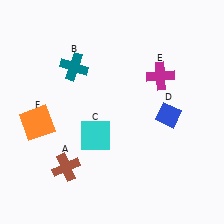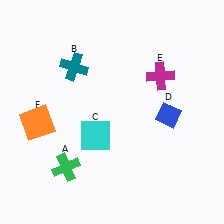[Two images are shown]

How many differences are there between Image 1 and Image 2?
There is 1 difference between the two images.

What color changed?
The cross (A) changed from brown in Image 1 to green in Image 2.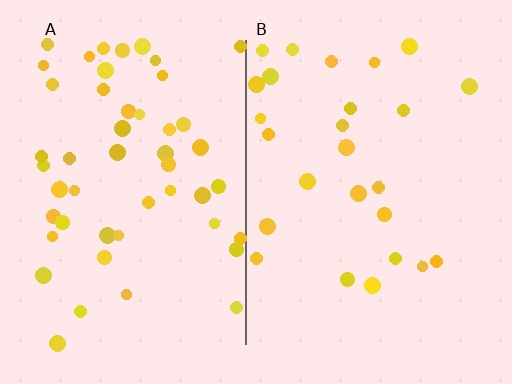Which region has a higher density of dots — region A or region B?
A (the left).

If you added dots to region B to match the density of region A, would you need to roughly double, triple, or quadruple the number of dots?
Approximately double.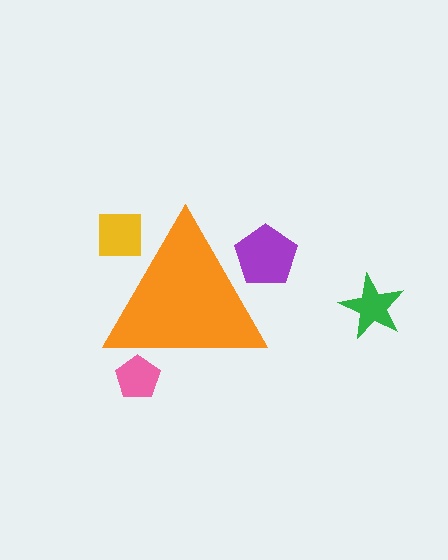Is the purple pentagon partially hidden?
Yes, the purple pentagon is partially hidden behind the orange triangle.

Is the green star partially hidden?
No, the green star is fully visible.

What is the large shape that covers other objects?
An orange triangle.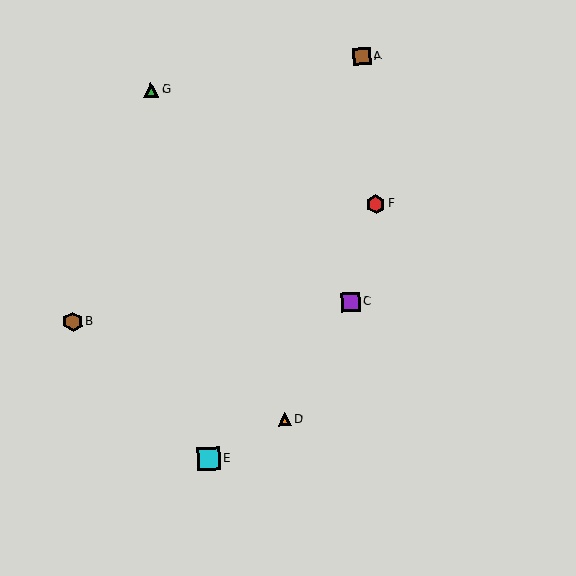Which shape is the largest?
The cyan square (labeled E) is the largest.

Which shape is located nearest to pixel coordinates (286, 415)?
The orange triangle (labeled D) at (285, 419) is nearest to that location.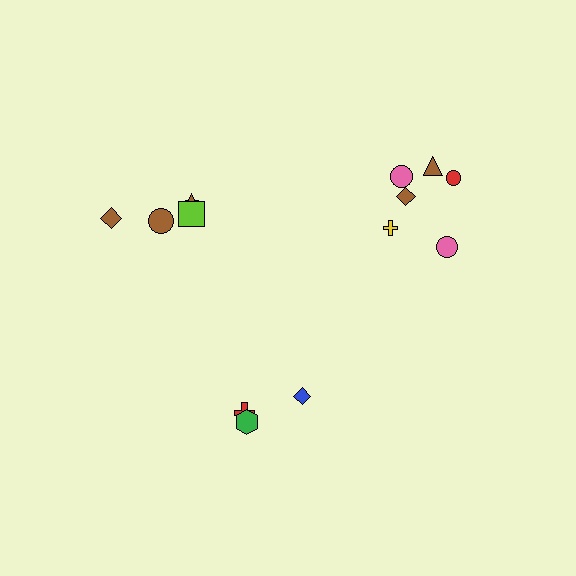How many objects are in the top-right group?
There are 6 objects.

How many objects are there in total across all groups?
There are 13 objects.